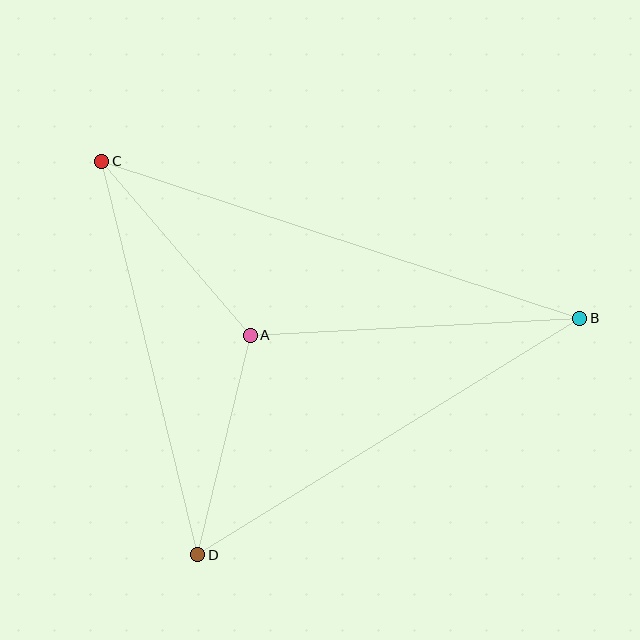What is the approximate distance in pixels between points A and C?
The distance between A and C is approximately 229 pixels.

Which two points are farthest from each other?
Points B and C are farthest from each other.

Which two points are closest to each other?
Points A and D are closest to each other.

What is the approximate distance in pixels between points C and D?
The distance between C and D is approximately 405 pixels.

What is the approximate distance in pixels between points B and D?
The distance between B and D is approximately 450 pixels.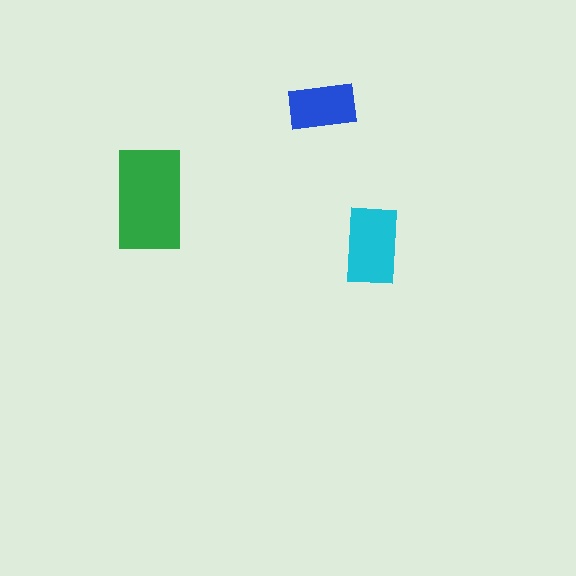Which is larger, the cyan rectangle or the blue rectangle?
The cyan one.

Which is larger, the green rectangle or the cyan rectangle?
The green one.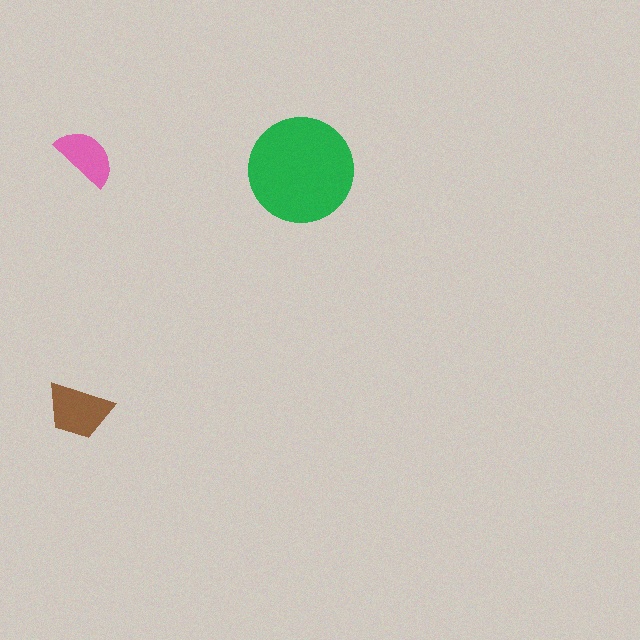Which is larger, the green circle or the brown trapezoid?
The green circle.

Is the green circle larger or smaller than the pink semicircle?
Larger.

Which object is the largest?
The green circle.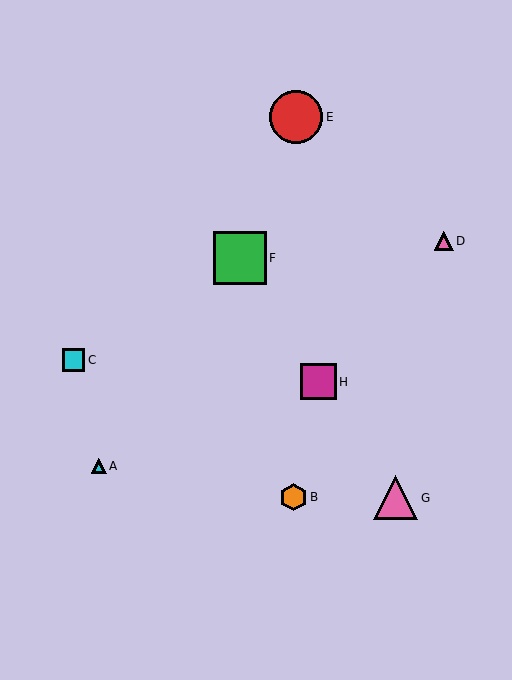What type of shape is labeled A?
Shape A is a cyan triangle.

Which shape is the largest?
The green square (labeled F) is the largest.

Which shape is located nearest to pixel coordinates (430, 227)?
The pink triangle (labeled D) at (444, 241) is nearest to that location.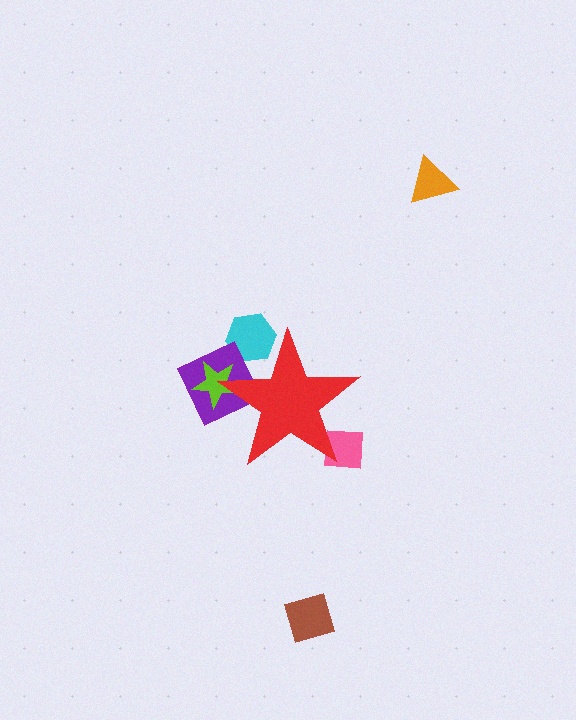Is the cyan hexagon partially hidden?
Yes, the cyan hexagon is partially hidden behind the red star.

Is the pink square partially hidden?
Yes, the pink square is partially hidden behind the red star.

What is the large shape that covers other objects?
A red star.